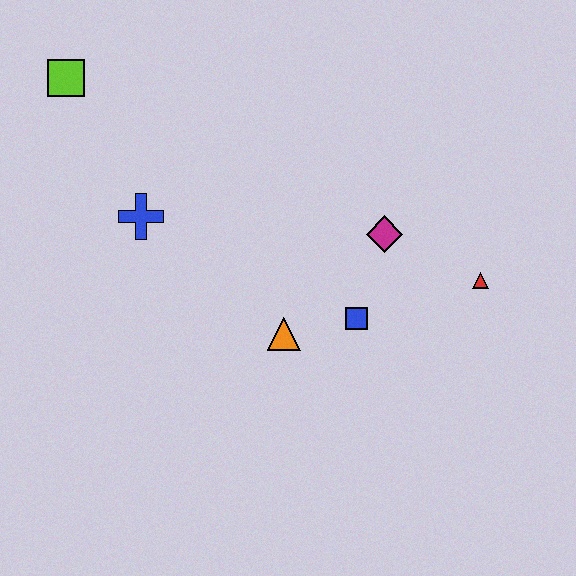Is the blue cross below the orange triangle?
No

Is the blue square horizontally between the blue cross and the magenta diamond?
Yes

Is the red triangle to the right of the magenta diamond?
Yes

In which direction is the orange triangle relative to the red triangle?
The orange triangle is to the left of the red triangle.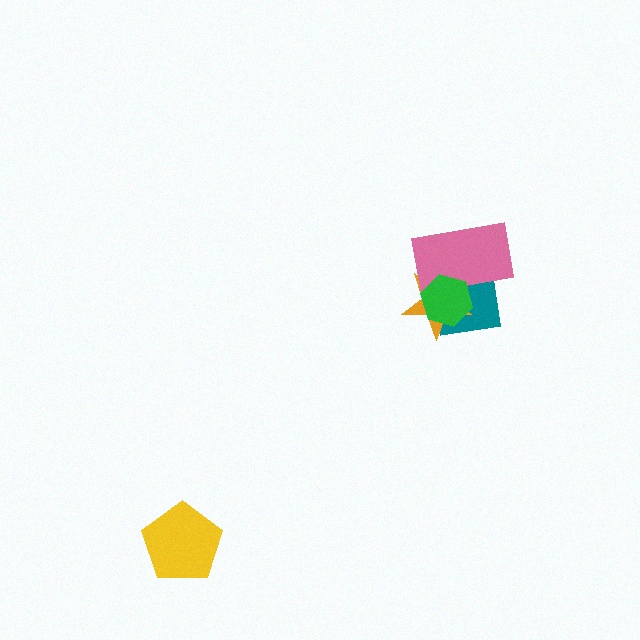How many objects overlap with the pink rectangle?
3 objects overlap with the pink rectangle.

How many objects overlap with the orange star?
3 objects overlap with the orange star.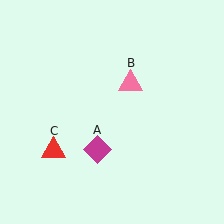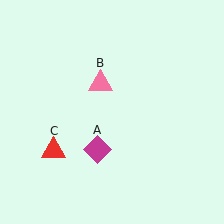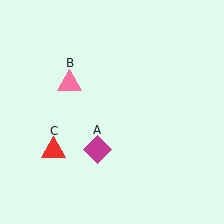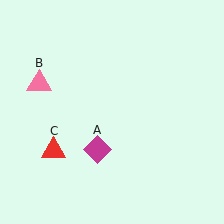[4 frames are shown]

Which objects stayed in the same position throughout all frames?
Magenta diamond (object A) and red triangle (object C) remained stationary.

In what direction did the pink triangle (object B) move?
The pink triangle (object B) moved left.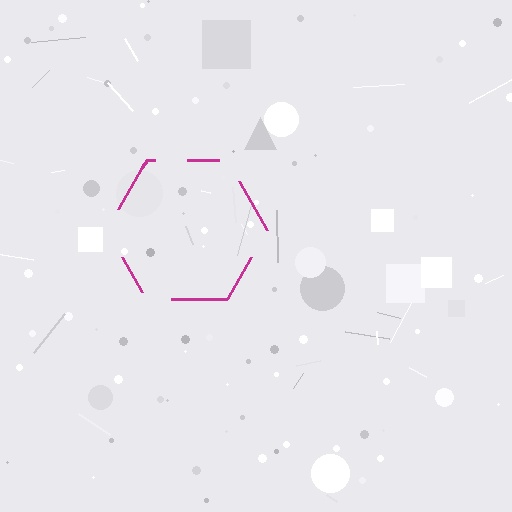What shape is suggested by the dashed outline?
The dashed outline suggests a hexagon.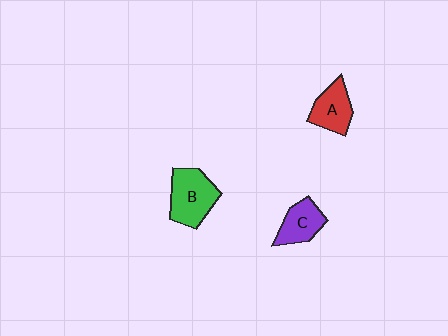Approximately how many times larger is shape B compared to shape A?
Approximately 1.3 times.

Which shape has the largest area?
Shape B (green).